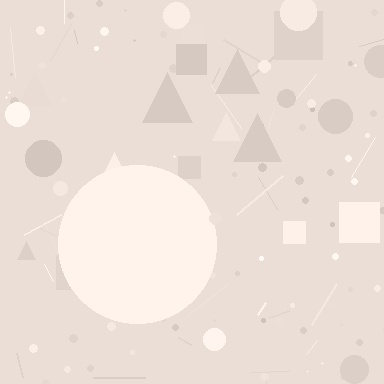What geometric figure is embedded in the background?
A circle is embedded in the background.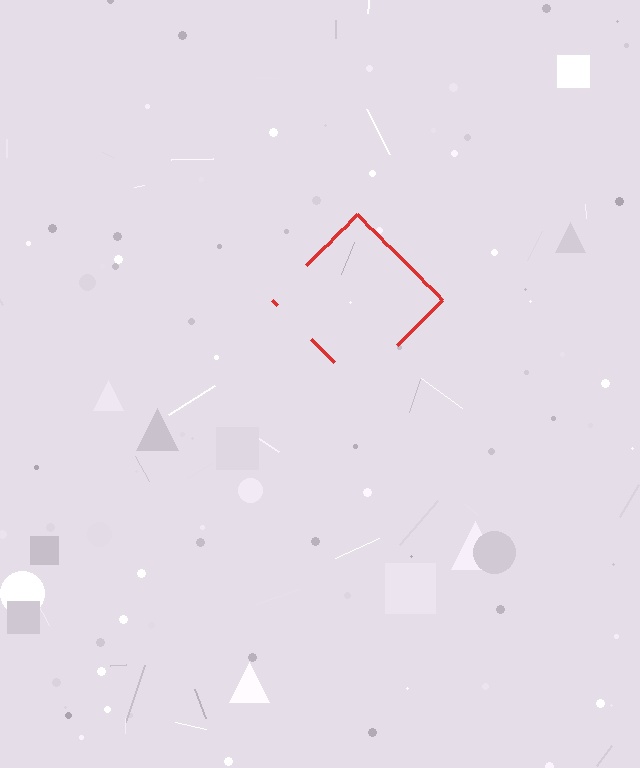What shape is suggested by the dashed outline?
The dashed outline suggests a diamond.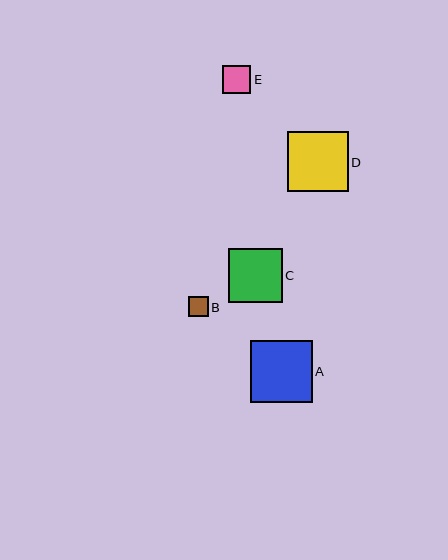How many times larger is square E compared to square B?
Square E is approximately 1.4 times the size of square B.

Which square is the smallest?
Square B is the smallest with a size of approximately 20 pixels.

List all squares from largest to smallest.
From largest to smallest: A, D, C, E, B.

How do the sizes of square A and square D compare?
Square A and square D are approximately the same size.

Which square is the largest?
Square A is the largest with a size of approximately 61 pixels.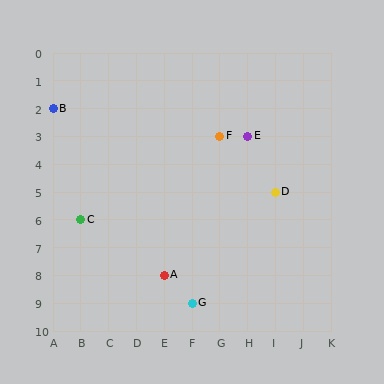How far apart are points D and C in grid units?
Points D and C are 7 columns and 1 row apart (about 7.1 grid units diagonally).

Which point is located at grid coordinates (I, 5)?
Point D is at (I, 5).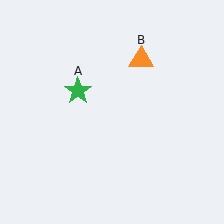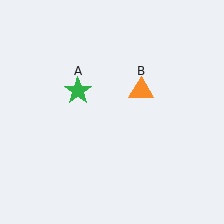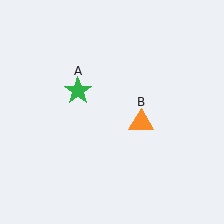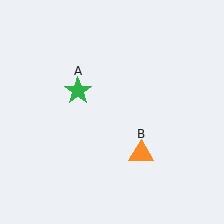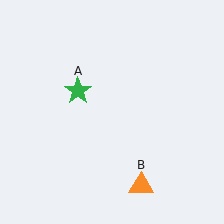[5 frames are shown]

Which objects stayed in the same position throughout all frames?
Green star (object A) remained stationary.